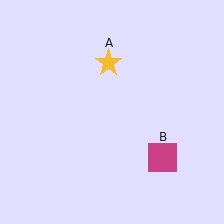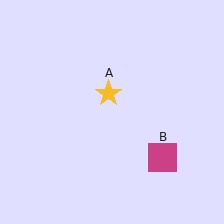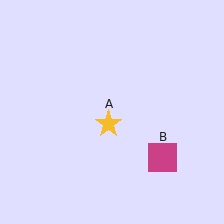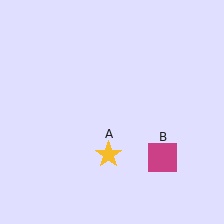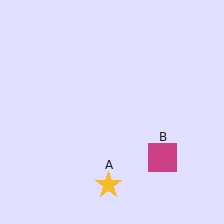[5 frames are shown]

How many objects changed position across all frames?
1 object changed position: yellow star (object A).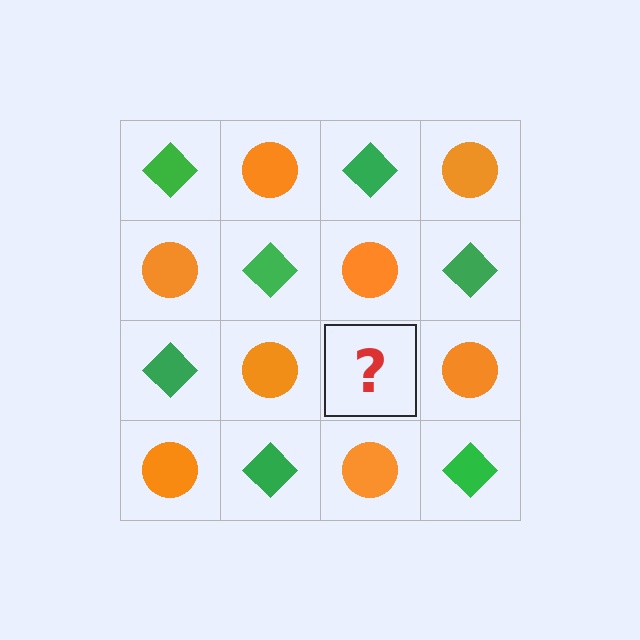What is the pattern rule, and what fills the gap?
The rule is that it alternates green diamond and orange circle in a checkerboard pattern. The gap should be filled with a green diamond.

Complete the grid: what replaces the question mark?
The question mark should be replaced with a green diamond.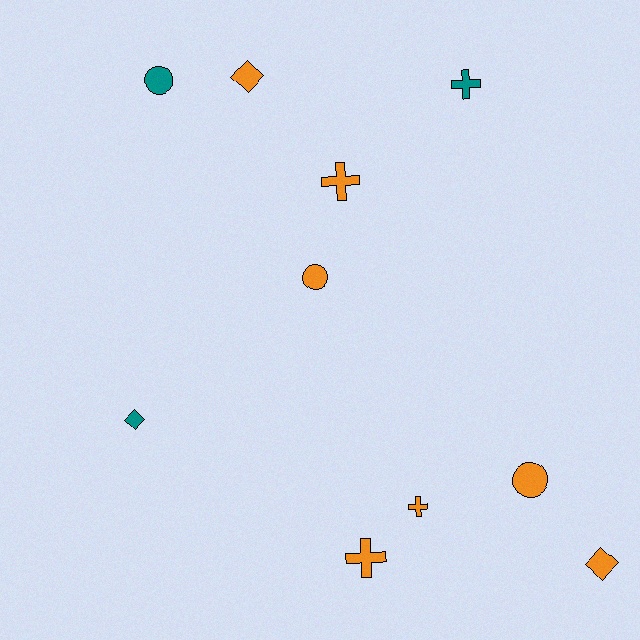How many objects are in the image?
There are 10 objects.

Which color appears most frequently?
Orange, with 7 objects.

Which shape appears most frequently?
Cross, with 4 objects.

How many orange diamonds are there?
There are 2 orange diamonds.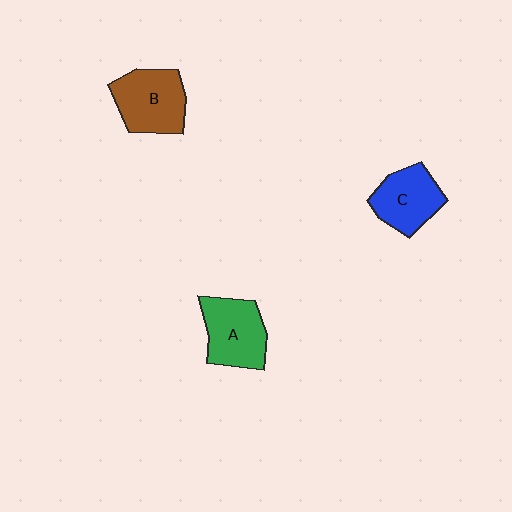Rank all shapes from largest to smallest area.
From largest to smallest: B (brown), A (green), C (blue).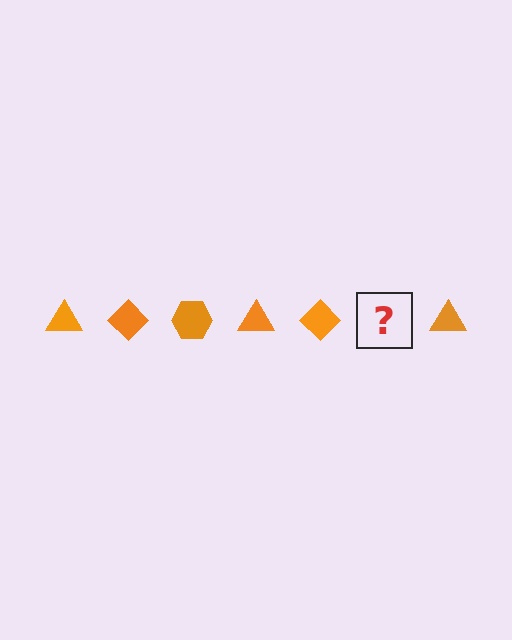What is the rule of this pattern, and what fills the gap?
The rule is that the pattern cycles through triangle, diamond, hexagon shapes in orange. The gap should be filled with an orange hexagon.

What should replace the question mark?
The question mark should be replaced with an orange hexagon.